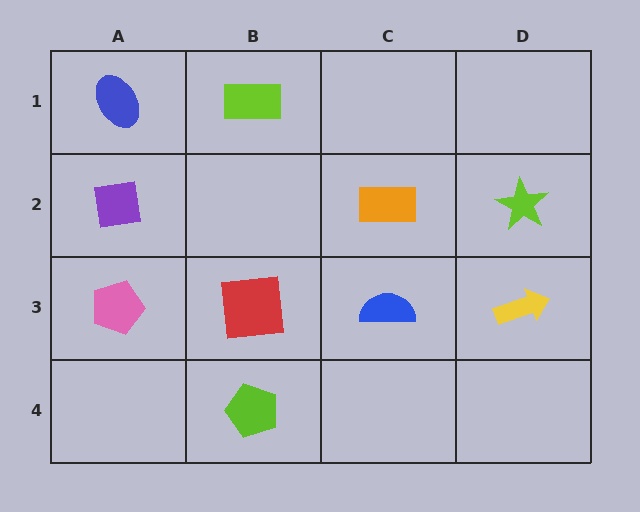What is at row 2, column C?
An orange rectangle.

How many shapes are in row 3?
4 shapes.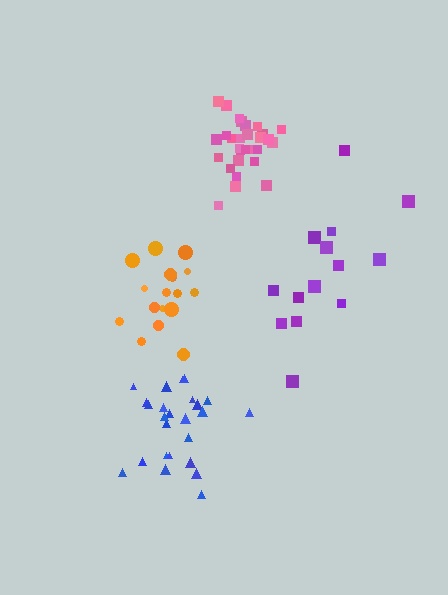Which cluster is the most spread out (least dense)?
Purple.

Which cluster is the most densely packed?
Pink.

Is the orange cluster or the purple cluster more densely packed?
Orange.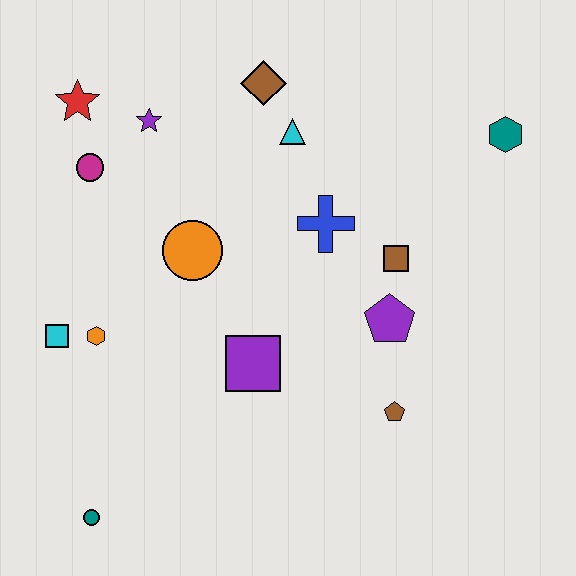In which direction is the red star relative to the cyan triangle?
The red star is to the left of the cyan triangle.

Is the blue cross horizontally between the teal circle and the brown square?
Yes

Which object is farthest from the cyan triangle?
The teal circle is farthest from the cyan triangle.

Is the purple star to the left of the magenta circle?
No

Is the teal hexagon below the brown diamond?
Yes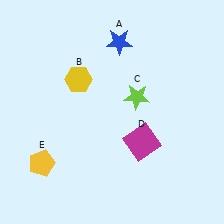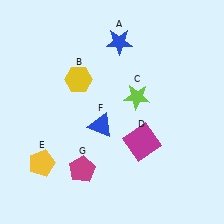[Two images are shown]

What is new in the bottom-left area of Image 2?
A magenta pentagon (G) was added in the bottom-left area of Image 2.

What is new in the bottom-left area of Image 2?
A blue triangle (F) was added in the bottom-left area of Image 2.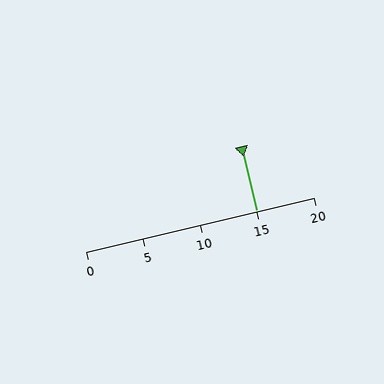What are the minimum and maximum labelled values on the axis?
The axis runs from 0 to 20.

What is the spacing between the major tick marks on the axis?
The major ticks are spaced 5 apart.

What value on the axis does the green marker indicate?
The marker indicates approximately 15.